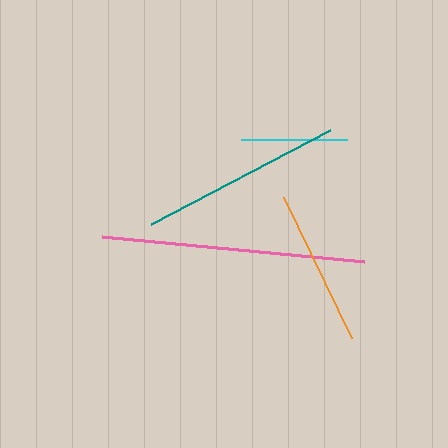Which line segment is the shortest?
The cyan line is the shortest at approximately 106 pixels.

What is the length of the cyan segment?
The cyan segment is approximately 106 pixels long.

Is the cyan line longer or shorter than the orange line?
The orange line is longer than the cyan line.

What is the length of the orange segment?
The orange segment is approximately 157 pixels long.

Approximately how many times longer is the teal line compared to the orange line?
The teal line is approximately 1.3 times the length of the orange line.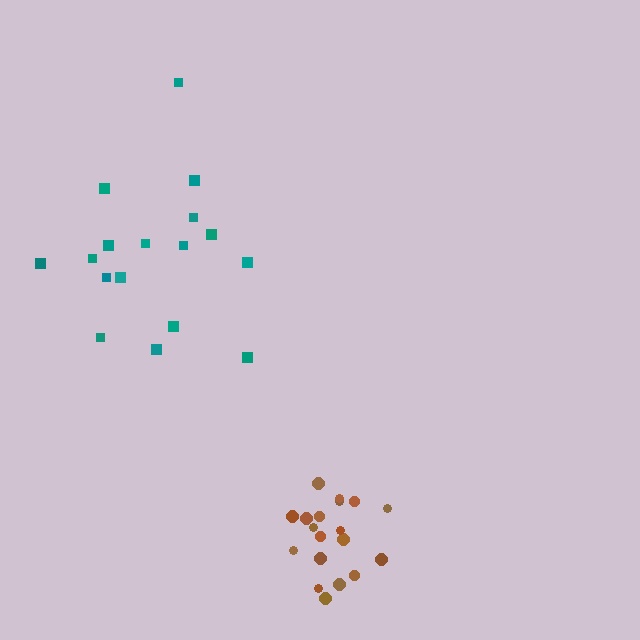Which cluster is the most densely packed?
Brown.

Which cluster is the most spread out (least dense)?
Teal.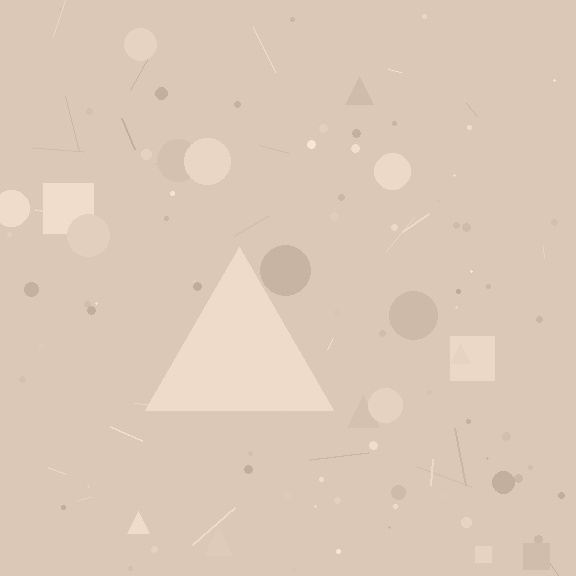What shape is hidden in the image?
A triangle is hidden in the image.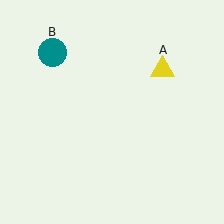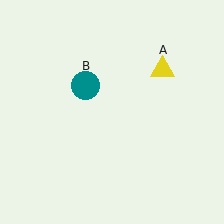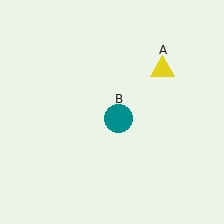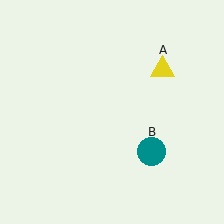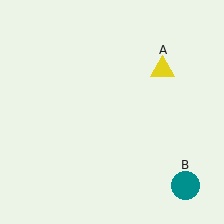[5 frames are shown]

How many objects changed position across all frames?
1 object changed position: teal circle (object B).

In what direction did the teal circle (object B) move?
The teal circle (object B) moved down and to the right.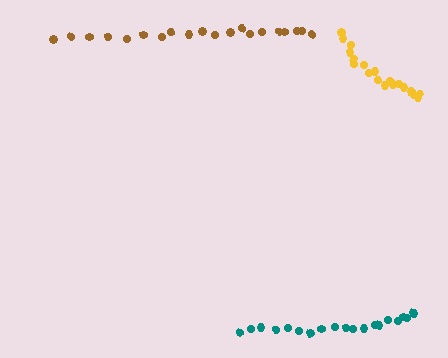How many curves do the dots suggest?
There are 3 distinct paths.